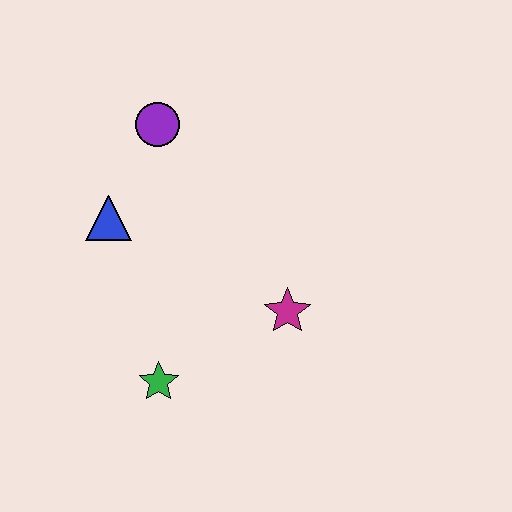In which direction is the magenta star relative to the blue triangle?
The magenta star is to the right of the blue triangle.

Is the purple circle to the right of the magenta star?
No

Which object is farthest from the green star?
The purple circle is farthest from the green star.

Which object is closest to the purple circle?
The blue triangle is closest to the purple circle.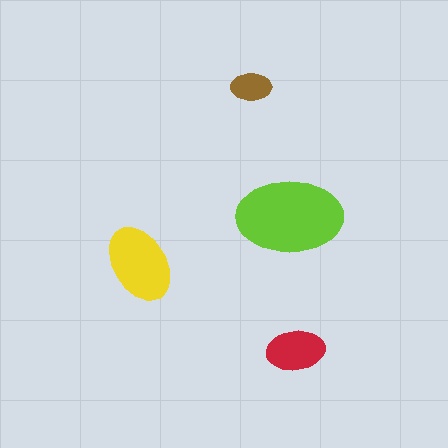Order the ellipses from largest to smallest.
the lime one, the yellow one, the red one, the brown one.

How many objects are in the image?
There are 4 objects in the image.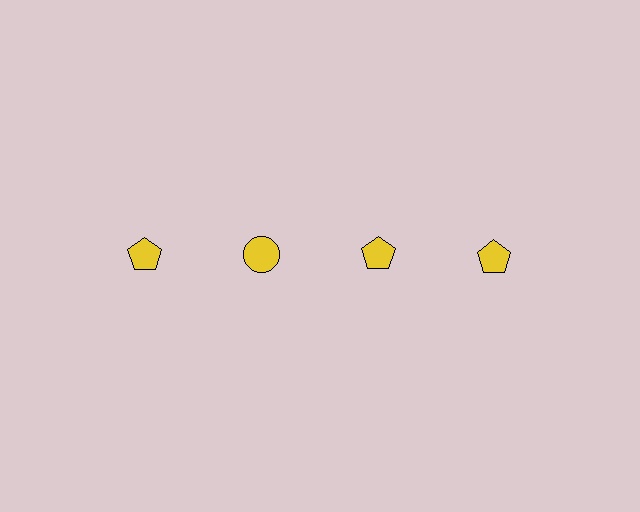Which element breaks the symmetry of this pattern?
The yellow circle in the top row, second from left column breaks the symmetry. All other shapes are yellow pentagons.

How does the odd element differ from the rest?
It has a different shape: circle instead of pentagon.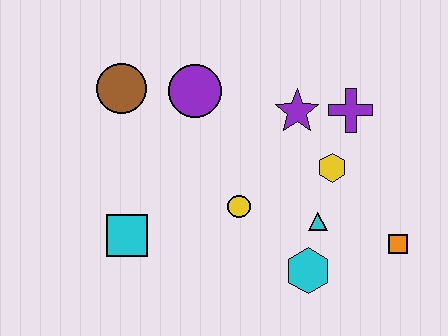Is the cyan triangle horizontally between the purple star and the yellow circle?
No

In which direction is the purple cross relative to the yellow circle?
The purple cross is to the right of the yellow circle.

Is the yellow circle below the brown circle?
Yes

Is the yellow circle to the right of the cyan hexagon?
No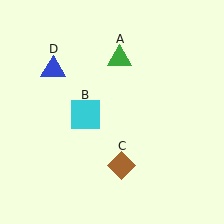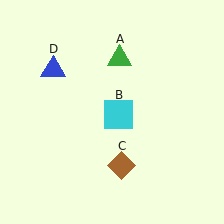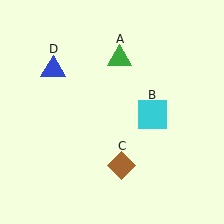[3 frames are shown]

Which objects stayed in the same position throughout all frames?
Green triangle (object A) and brown diamond (object C) and blue triangle (object D) remained stationary.